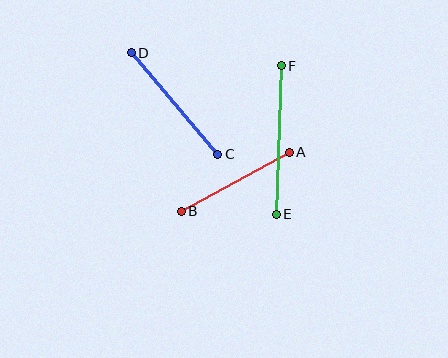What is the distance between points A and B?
The distance is approximately 123 pixels.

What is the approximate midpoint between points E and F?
The midpoint is at approximately (279, 140) pixels.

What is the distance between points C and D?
The distance is approximately 133 pixels.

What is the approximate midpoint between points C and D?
The midpoint is at approximately (175, 104) pixels.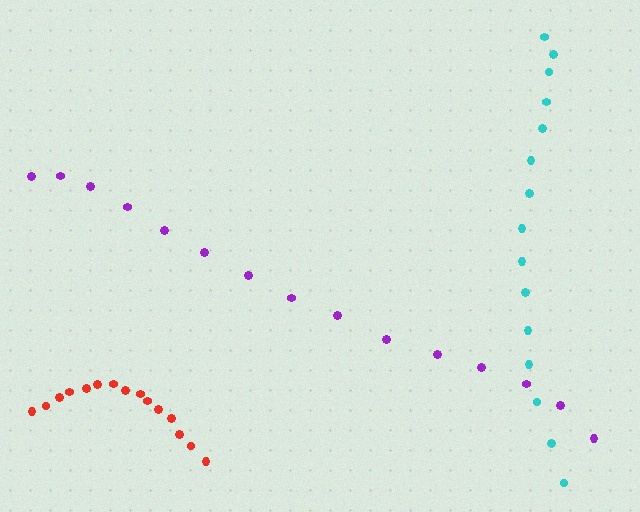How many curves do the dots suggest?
There are 3 distinct paths.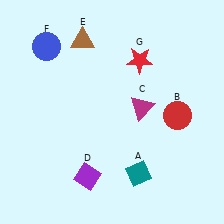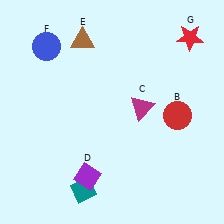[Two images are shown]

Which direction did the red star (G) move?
The red star (G) moved right.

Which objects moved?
The objects that moved are: the teal diamond (A), the red star (G).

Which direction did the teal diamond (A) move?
The teal diamond (A) moved left.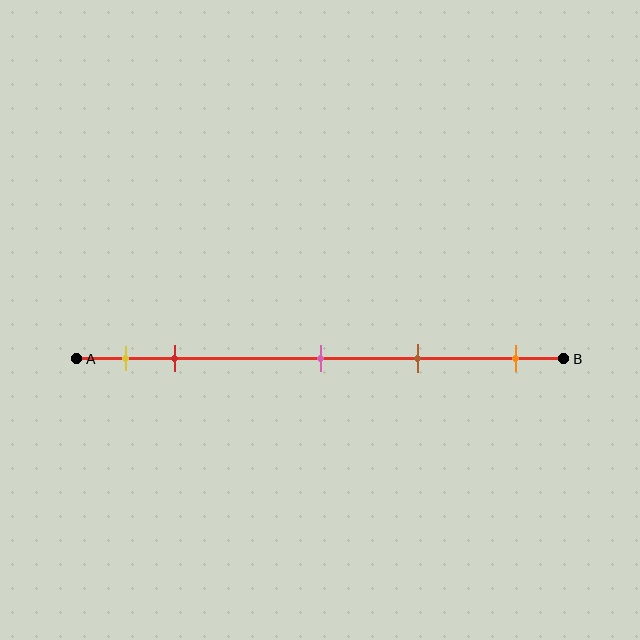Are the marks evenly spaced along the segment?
No, the marks are not evenly spaced.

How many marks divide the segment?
There are 5 marks dividing the segment.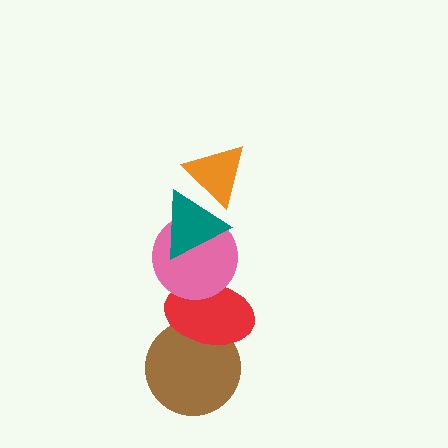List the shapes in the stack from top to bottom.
From top to bottom: the orange triangle, the teal triangle, the pink circle, the red ellipse, the brown circle.